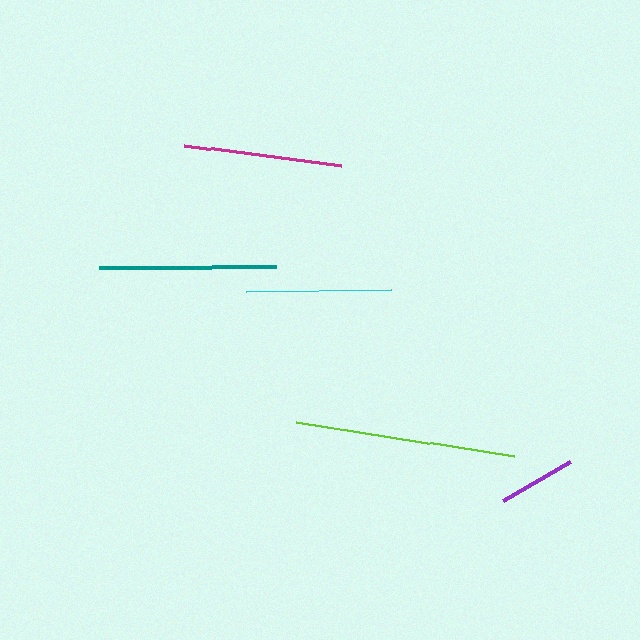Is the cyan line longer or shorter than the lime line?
The lime line is longer than the cyan line.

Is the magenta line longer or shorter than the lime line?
The lime line is longer than the magenta line.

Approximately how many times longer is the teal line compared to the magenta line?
The teal line is approximately 1.1 times the length of the magenta line.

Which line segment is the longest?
The lime line is the longest at approximately 220 pixels.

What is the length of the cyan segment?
The cyan segment is approximately 145 pixels long.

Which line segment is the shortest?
The purple line is the shortest at approximately 77 pixels.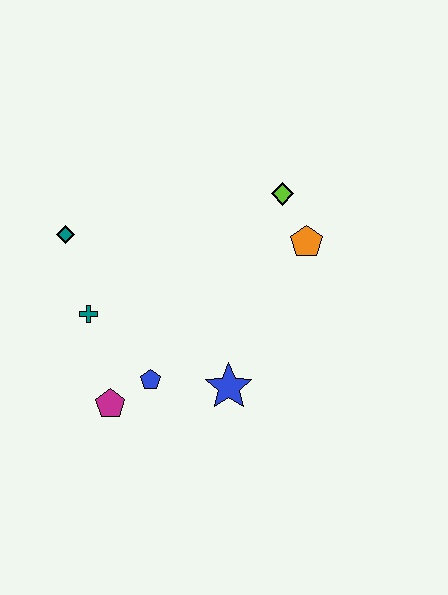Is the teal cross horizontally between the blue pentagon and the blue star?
No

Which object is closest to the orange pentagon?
The lime diamond is closest to the orange pentagon.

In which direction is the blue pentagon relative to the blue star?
The blue pentagon is to the left of the blue star.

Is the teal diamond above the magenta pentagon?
Yes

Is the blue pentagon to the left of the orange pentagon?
Yes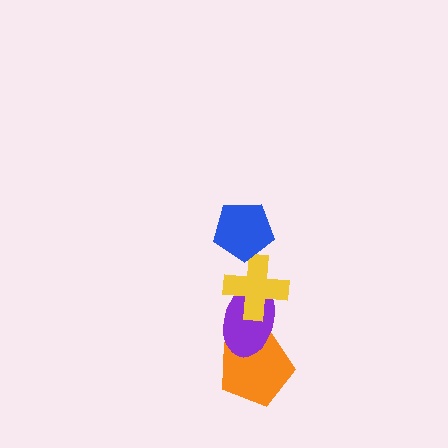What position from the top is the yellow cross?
The yellow cross is 2nd from the top.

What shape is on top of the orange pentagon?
The purple ellipse is on top of the orange pentagon.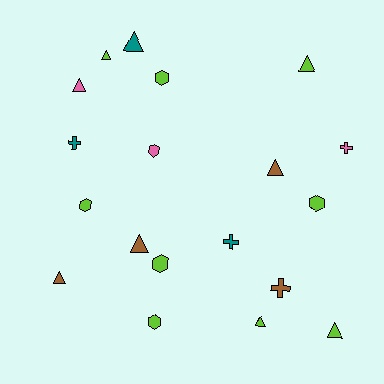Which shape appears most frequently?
Triangle, with 9 objects.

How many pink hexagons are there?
There is 1 pink hexagon.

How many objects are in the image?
There are 19 objects.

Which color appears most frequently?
Lime, with 9 objects.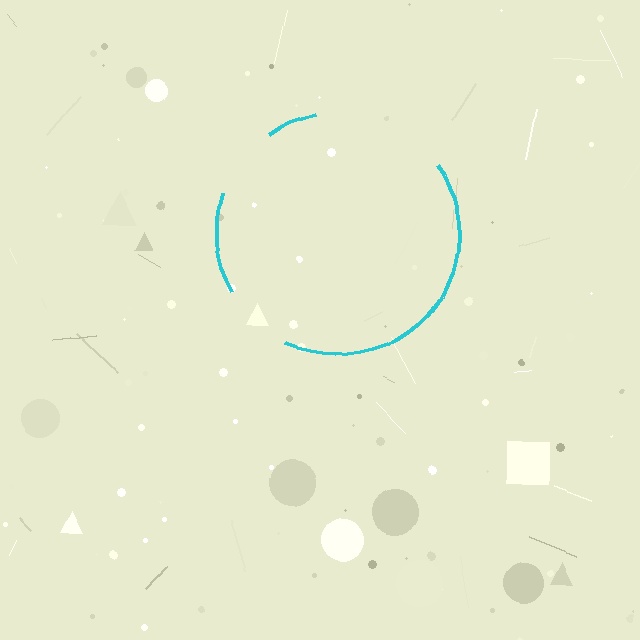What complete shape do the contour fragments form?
The contour fragments form a circle.